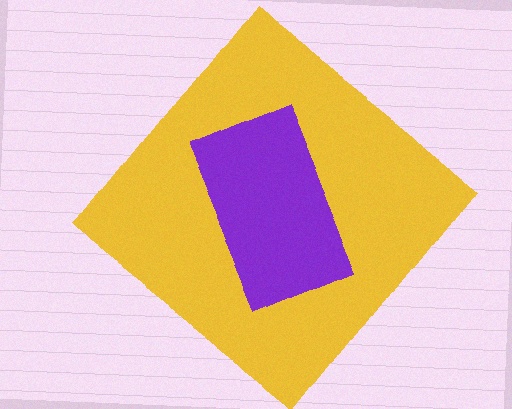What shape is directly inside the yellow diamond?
The purple rectangle.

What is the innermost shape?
The purple rectangle.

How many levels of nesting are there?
2.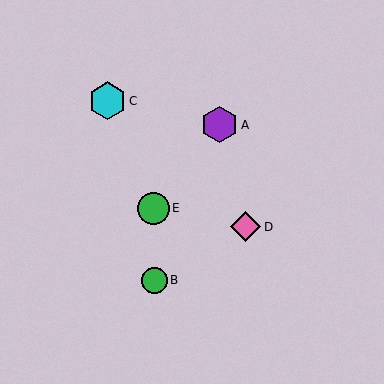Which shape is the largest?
The cyan hexagon (labeled C) is the largest.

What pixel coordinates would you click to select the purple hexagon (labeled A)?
Click at (219, 125) to select the purple hexagon A.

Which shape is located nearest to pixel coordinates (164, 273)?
The green circle (labeled B) at (155, 281) is nearest to that location.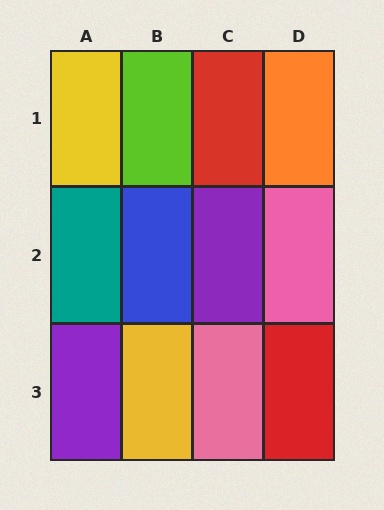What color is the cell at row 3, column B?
Yellow.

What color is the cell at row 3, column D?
Red.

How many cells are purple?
2 cells are purple.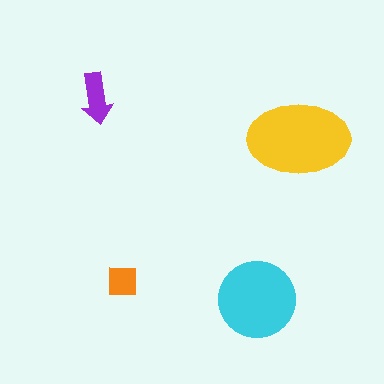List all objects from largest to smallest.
The yellow ellipse, the cyan circle, the purple arrow, the orange square.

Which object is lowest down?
The cyan circle is bottommost.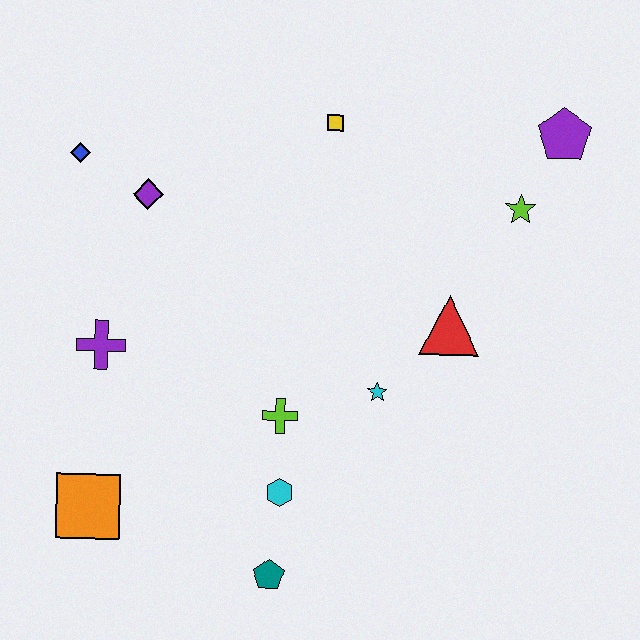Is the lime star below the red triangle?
No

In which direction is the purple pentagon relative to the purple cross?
The purple pentagon is to the right of the purple cross.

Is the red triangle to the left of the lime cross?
No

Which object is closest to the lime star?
The purple pentagon is closest to the lime star.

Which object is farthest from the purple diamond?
The purple pentagon is farthest from the purple diamond.